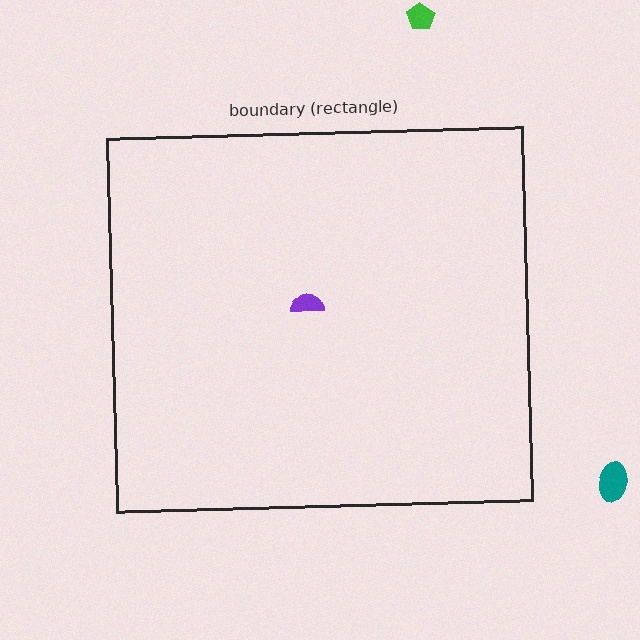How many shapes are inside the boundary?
1 inside, 2 outside.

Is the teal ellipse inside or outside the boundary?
Outside.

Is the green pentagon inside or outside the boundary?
Outside.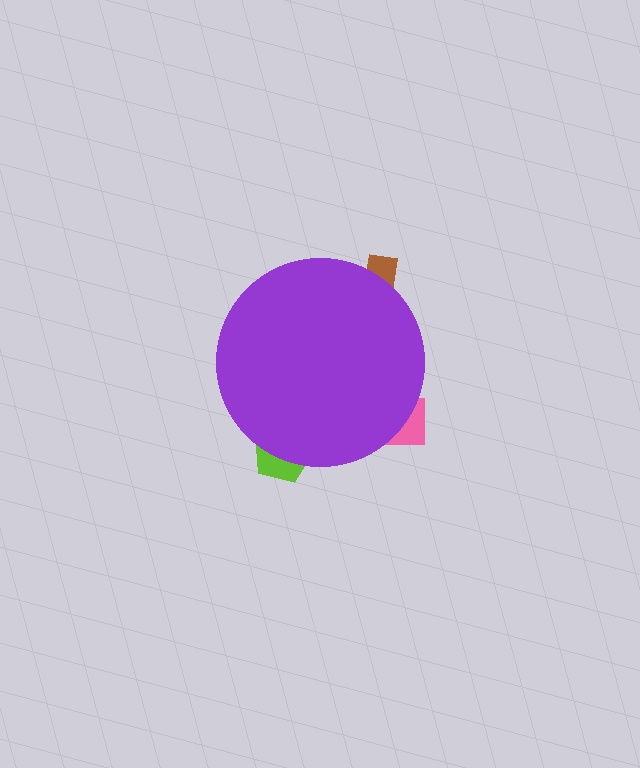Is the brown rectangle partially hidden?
Yes, the brown rectangle is partially hidden behind the purple circle.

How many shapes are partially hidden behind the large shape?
3 shapes are partially hidden.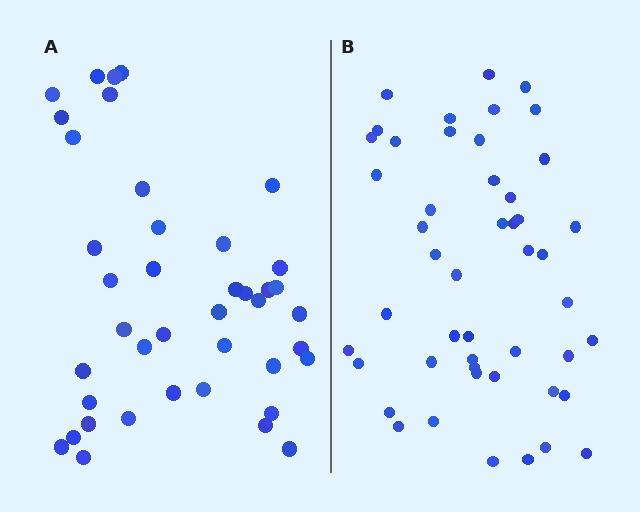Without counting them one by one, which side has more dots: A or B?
Region B (the right region) has more dots.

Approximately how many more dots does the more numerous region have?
Region B has roughly 8 or so more dots than region A.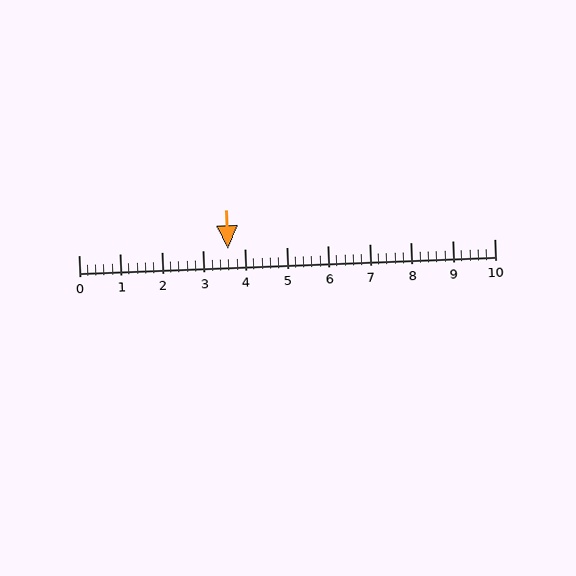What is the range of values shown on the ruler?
The ruler shows values from 0 to 10.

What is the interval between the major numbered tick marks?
The major tick marks are spaced 1 units apart.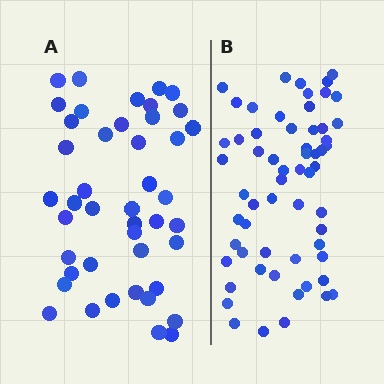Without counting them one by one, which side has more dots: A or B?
Region B (the right region) has more dots.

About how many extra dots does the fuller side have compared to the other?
Region B has approximately 15 more dots than region A.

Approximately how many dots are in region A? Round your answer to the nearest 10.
About 40 dots. (The exact count is 44, which rounds to 40.)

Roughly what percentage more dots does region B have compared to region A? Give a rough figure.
About 35% more.